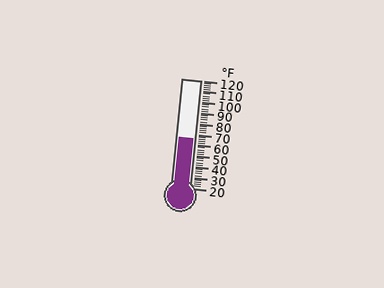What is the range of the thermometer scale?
The thermometer scale ranges from 20°F to 120°F.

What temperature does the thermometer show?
The thermometer shows approximately 66°F.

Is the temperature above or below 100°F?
The temperature is below 100°F.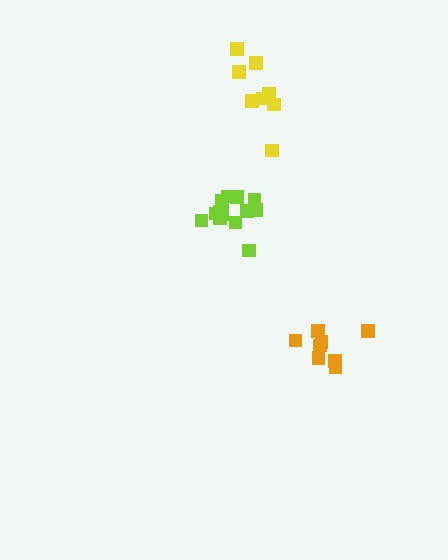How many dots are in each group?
Group 1: 8 dots, Group 2: 14 dots, Group 3: 8 dots (30 total).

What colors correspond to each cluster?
The clusters are colored: yellow, lime, orange.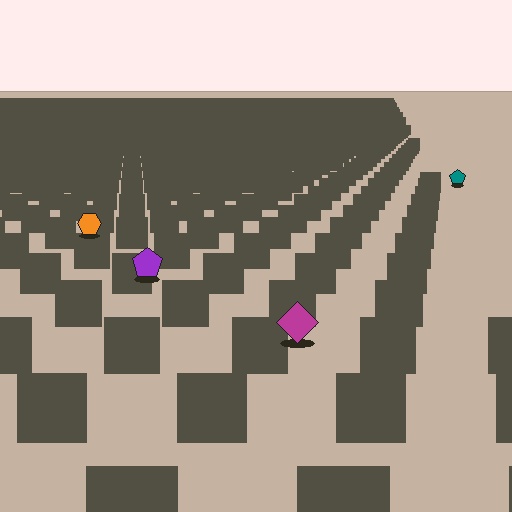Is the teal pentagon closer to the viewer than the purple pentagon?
No. The purple pentagon is closer — you can tell from the texture gradient: the ground texture is coarser near it.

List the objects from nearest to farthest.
From nearest to farthest: the magenta diamond, the purple pentagon, the orange hexagon, the teal pentagon.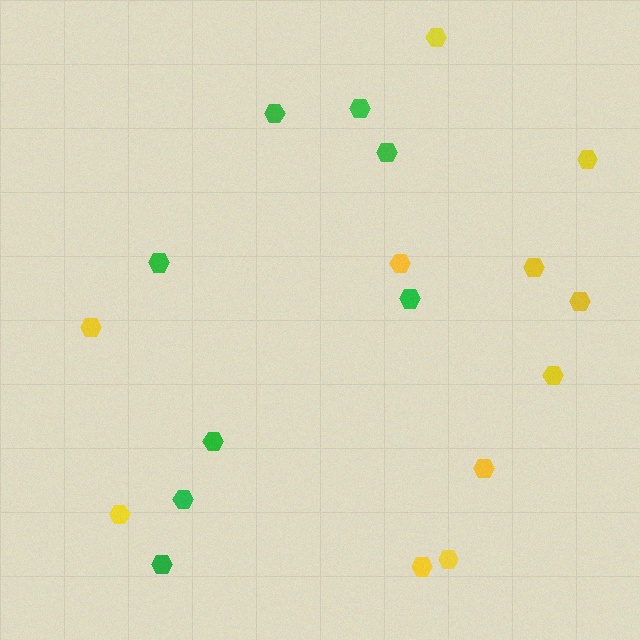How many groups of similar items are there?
There are 2 groups: one group of green hexagons (8) and one group of yellow hexagons (11).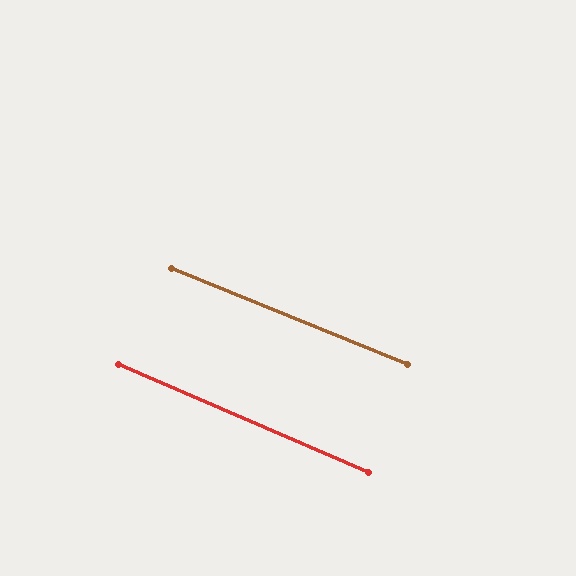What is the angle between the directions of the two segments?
Approximately 1 degree.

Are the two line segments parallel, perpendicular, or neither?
Parallel — their directions differ by only 1.3°.